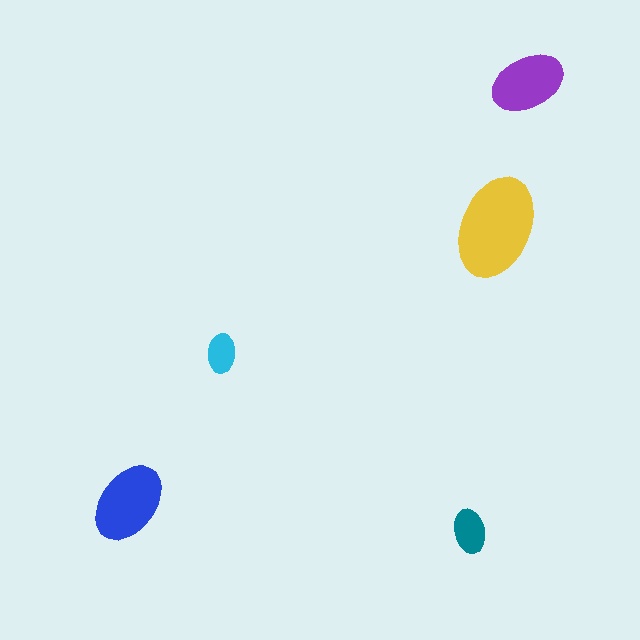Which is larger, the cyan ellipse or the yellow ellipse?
The yellow one.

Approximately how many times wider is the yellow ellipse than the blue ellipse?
About 1.5 times wider.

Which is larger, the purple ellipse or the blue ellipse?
The blue one.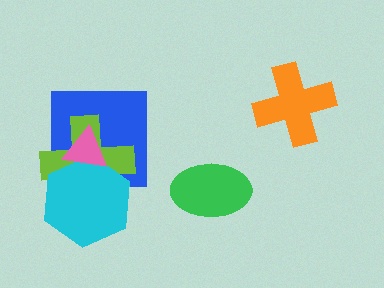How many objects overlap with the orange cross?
0 objects overlap with the orange cross.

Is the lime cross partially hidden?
Yes, it is partially covered by another shape.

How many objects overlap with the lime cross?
3 objects overlap with the lime cross.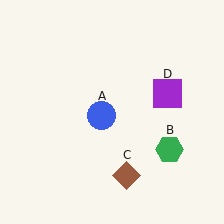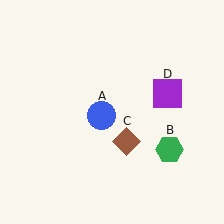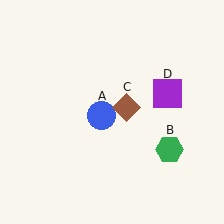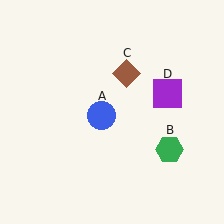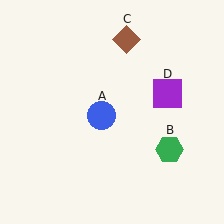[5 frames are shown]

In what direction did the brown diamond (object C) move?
The brown diamond (object C) moved up.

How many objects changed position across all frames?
1 object changed position: brown diamond (object C).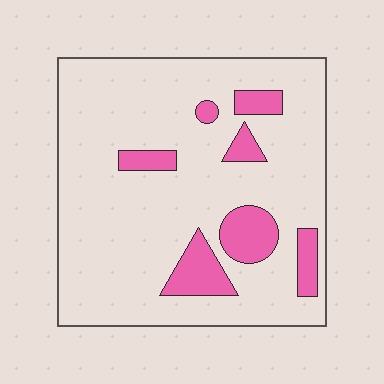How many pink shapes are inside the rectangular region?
7.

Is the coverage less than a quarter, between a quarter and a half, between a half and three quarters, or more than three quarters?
Less than a quarter.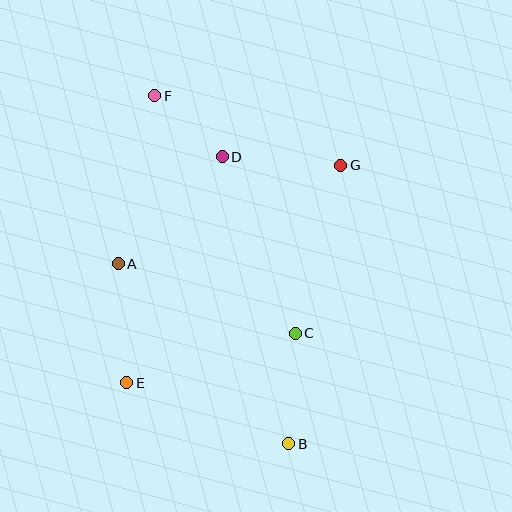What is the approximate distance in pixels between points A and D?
The distance between A and D is approximately 149 pixels.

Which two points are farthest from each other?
Points B and F are farthest from each other.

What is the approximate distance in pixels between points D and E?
The distance between D and E is approximately 245 pixels.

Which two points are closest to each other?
Points D and F are closest to each other.